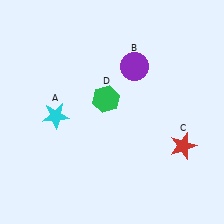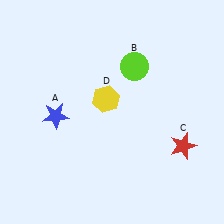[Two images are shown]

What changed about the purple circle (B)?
In Image 1, B is purple. In Image 2, it changed to lime.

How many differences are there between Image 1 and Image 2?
There are 3 differences between the two images.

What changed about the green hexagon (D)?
In Image 1, D is green. In Image 2, it changed to yellow.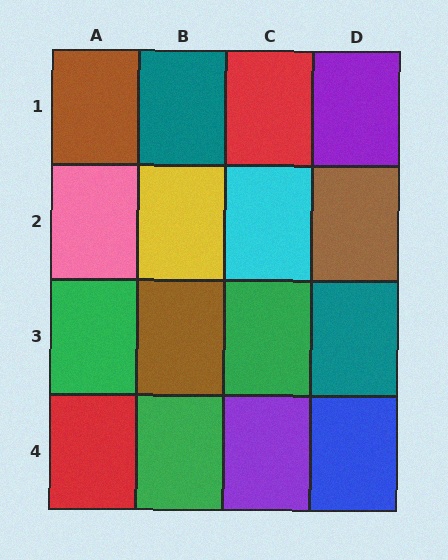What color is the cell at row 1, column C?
Red.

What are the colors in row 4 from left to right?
Red, green, purple, blue.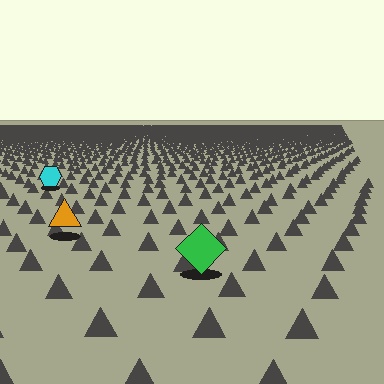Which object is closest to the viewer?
The green diamond is closest. The texture marks near it are larger and more spread out.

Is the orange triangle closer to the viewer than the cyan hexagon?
Yes. The orange triangle is closer — you can tell from the texture gradient: the ground texture is coarser near it.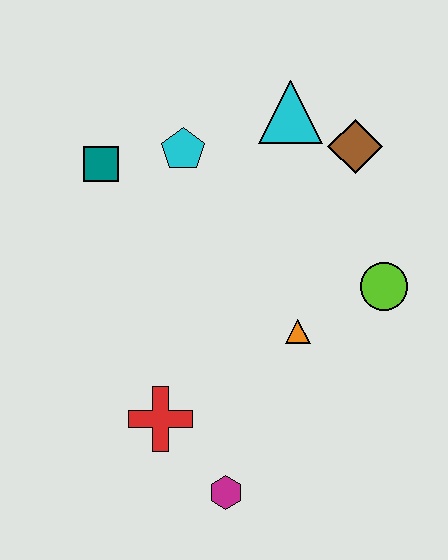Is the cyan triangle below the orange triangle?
No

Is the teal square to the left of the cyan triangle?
Yes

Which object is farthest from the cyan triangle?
The magenta hexagon is farthest from the cyan triangle.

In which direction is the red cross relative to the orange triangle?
The red cross is to the left of the orange triangle.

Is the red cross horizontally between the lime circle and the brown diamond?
No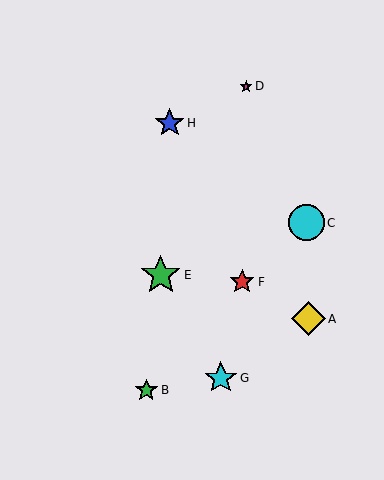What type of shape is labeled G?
Shape G is a cyan star.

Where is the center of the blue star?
The center of the blue star is at (170, 123).